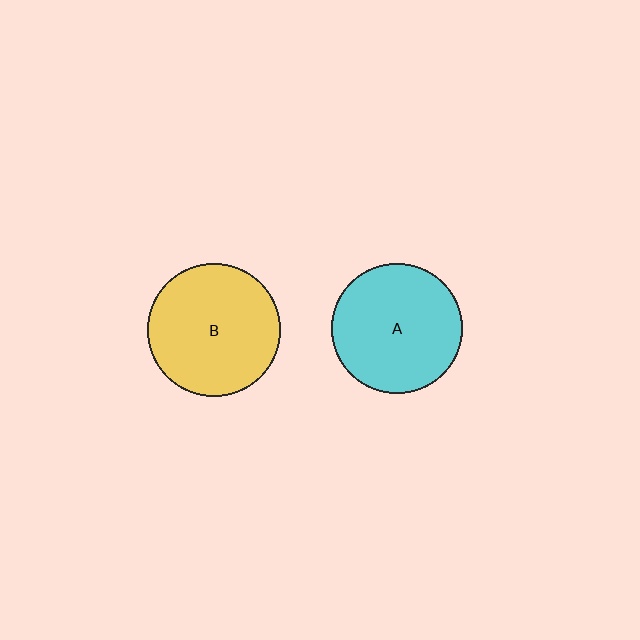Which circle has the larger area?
Circle B (yellow).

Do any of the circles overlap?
No, none of the circles overlap.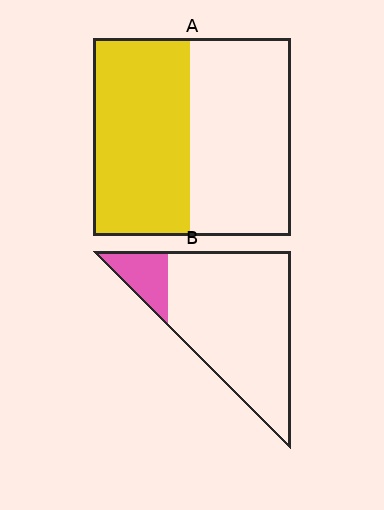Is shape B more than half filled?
No.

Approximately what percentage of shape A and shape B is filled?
A is approximately 50% and B is approximately 15%.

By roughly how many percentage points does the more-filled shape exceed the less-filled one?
By roughly 35 percentage points (A over B).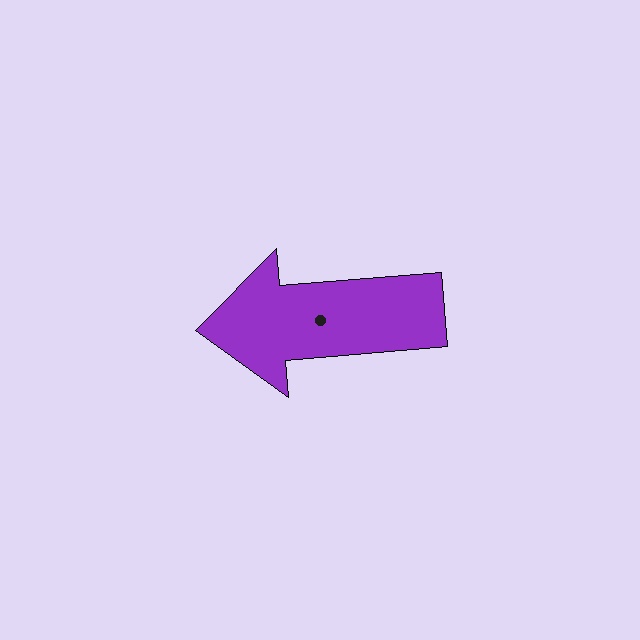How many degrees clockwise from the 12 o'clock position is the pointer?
Approximately 265 degrees.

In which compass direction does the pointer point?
West.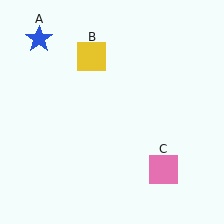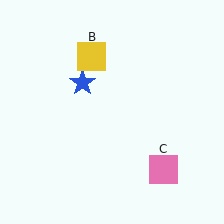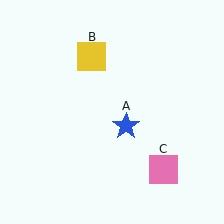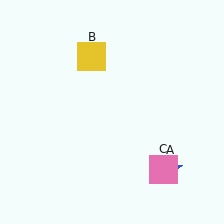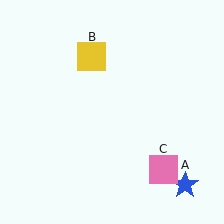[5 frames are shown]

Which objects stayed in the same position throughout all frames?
Yellow square (object B) and pink square (object C) remained stationary.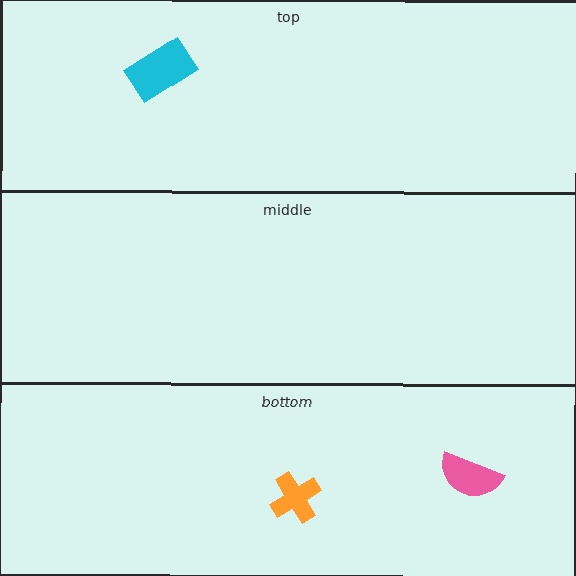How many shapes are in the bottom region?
2.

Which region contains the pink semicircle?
The bottom region.